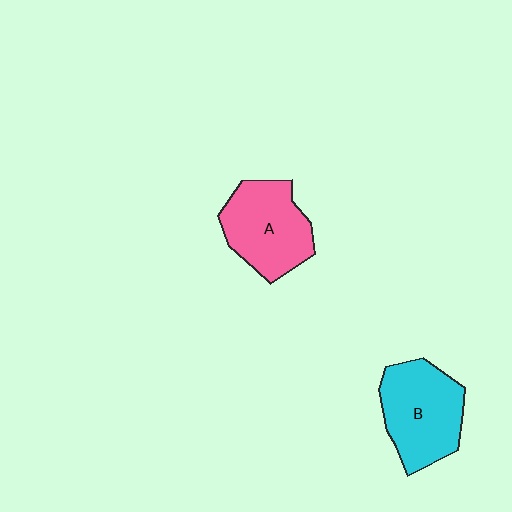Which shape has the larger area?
Shape B (cyan).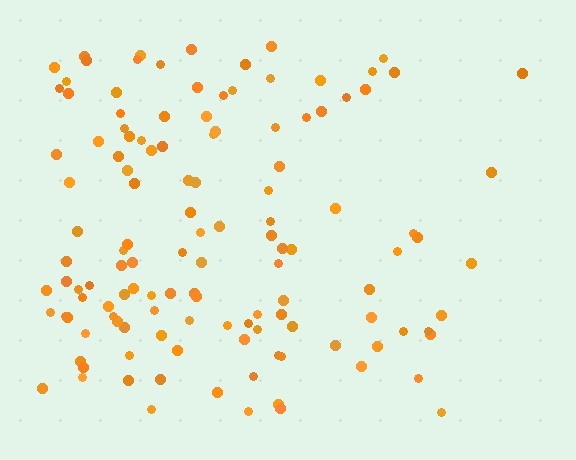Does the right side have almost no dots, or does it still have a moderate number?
Still a moderate number, just noticeably fewer than the left.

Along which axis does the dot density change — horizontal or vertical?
Horizontal.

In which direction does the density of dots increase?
From right to left, with the left side densest.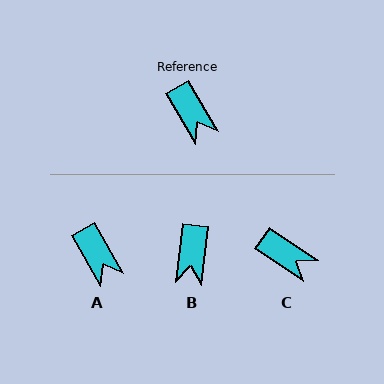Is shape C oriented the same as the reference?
No, it is off by about 26 degrees.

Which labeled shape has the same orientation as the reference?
A.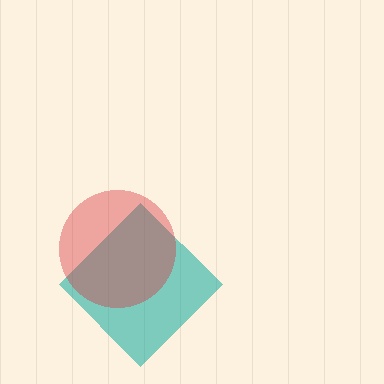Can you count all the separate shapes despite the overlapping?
Yes, there are 2 separate shapes.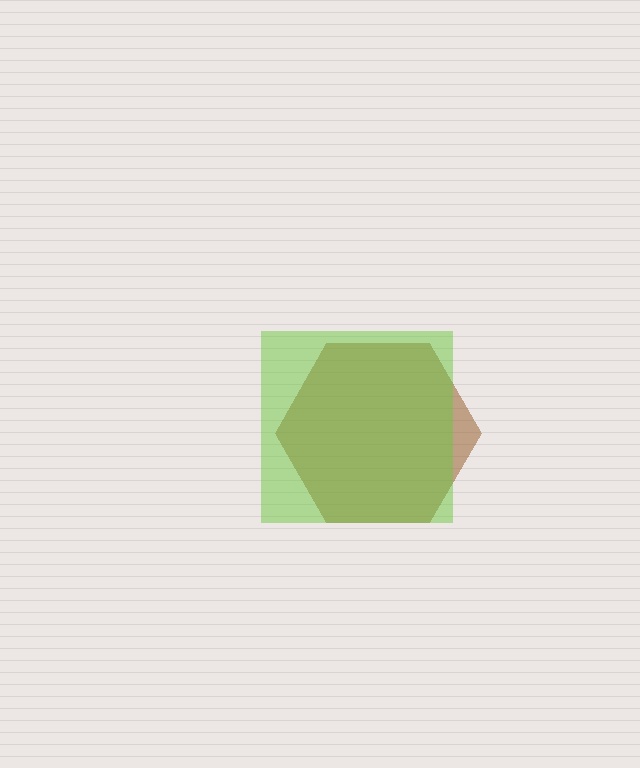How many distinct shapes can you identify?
There are 2 distinct shapes: a brown hexagon, a lime square.